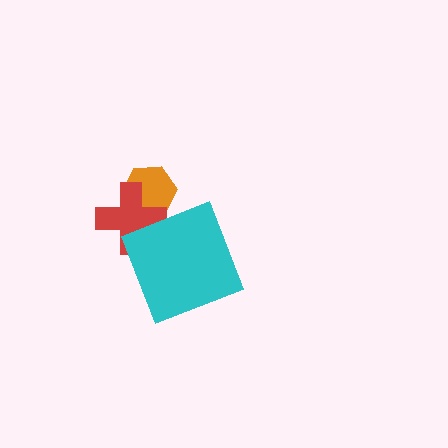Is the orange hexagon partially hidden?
Yes, it is partially covered by another shape.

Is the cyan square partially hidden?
No, no other shape covers it.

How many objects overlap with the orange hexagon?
1 object overlaps with the orange hexagon.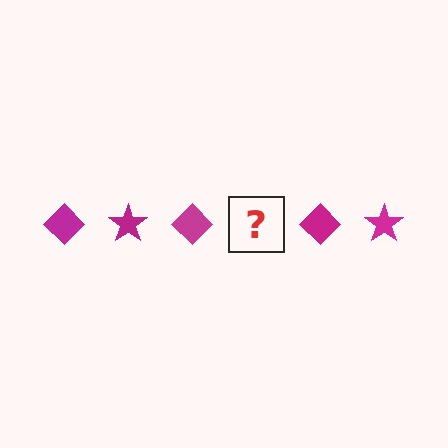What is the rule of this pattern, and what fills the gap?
The rule is that the pattern cycles through diamond, star shapes in magenta. The gap should be filled with a magenta star.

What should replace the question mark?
The question mark should be replaced with a magenta star.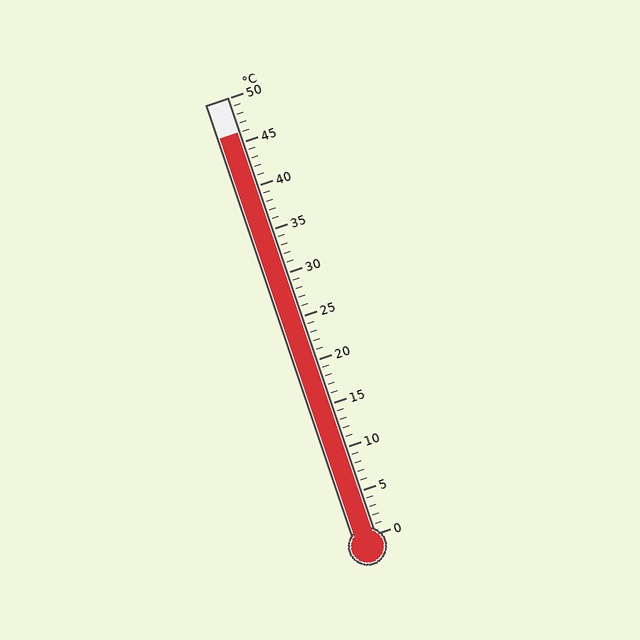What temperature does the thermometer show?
The thermometer shows approximately 46°C.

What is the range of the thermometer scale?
The thermometer scale ranges from 0°C to 50°C.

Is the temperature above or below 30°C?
The temperature is above 30°C.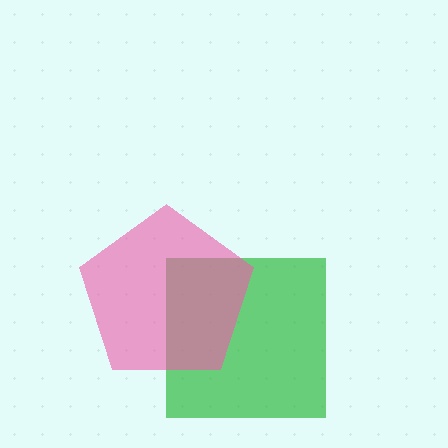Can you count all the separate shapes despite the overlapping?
Yes, there are 2 separate shapes.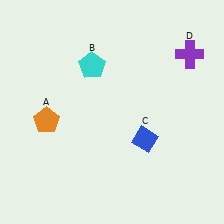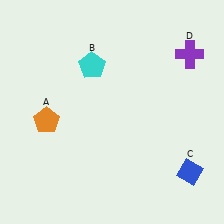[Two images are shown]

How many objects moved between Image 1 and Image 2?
1 object moved between the two images.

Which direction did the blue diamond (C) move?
The blue diamond (C) moved right.